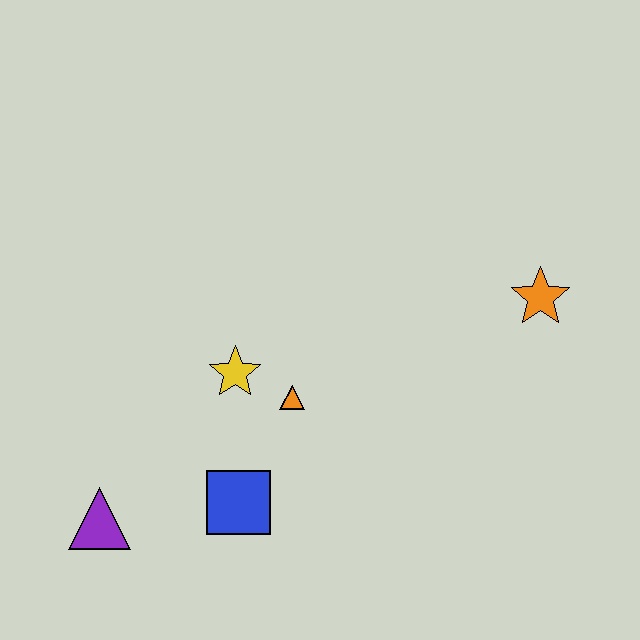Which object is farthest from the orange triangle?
The orange star is farthest from the orange triangle.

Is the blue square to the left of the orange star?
Yes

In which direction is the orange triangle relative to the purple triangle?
The orange triangle is to the right of the purple triangle.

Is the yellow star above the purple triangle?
Yes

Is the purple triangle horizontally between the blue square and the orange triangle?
No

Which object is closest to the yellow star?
The orange triangle is closest to the yellow star.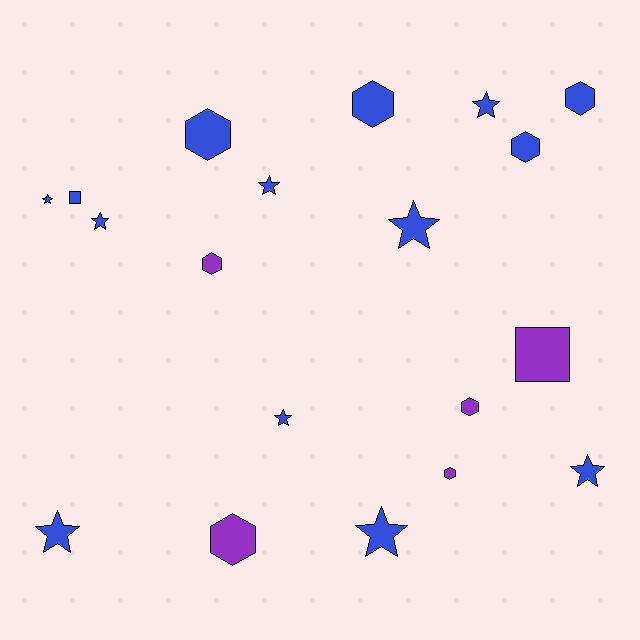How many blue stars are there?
There are 9 blue stars.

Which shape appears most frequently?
Star, with 9 objects.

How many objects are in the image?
There are 19 objects.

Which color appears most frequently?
Blue, with 14 objects.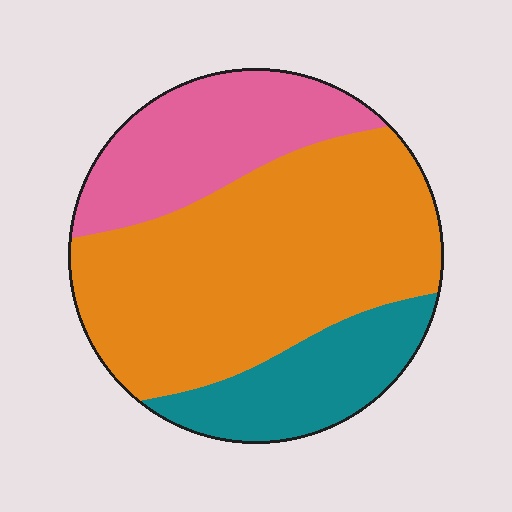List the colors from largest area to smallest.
From largest to smallest: orange, pink, teal.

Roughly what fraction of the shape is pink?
Pink takes up about one quarter (1/4) of the shape.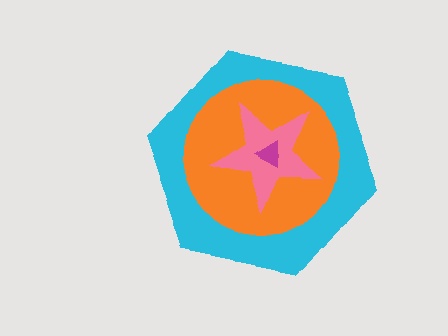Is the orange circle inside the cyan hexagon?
Yes.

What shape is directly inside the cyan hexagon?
The orange circle.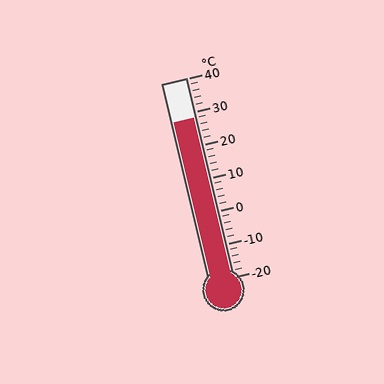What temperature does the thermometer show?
The thermometer shows approximately 28°C.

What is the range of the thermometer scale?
The thermometer scale ranges from -20°C to 40°C.